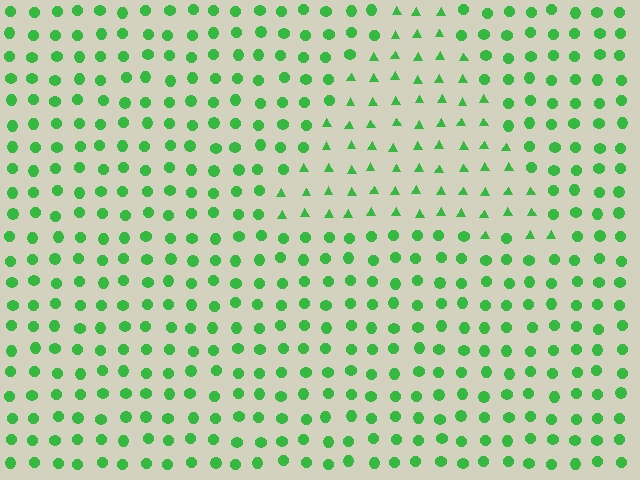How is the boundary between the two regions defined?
The boundary is defined by a change in element shape: triangles inside vs. circles outside. All elements share the same color and spacing.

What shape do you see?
I see a triangle.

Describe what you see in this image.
The image is filled with small green elements arranged in a uniform grid. A triangle-shaped region contains triangles, while the surrounding area contains circles. The boundary is defined purely by the change in element shape.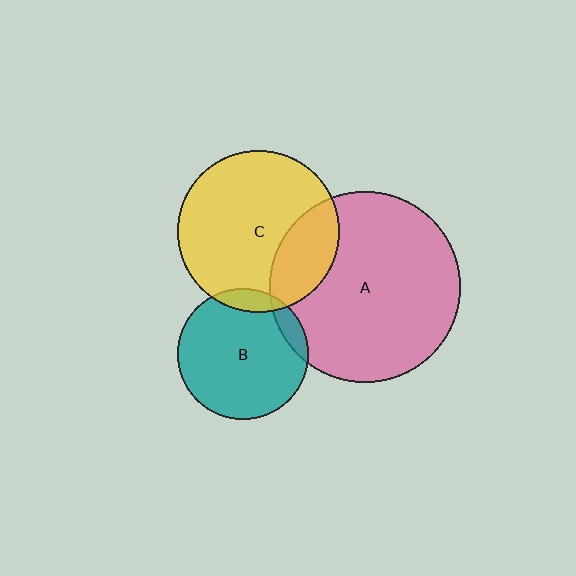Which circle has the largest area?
Circle A (pink).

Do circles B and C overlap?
Yes.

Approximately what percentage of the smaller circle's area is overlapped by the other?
Approximately 10%.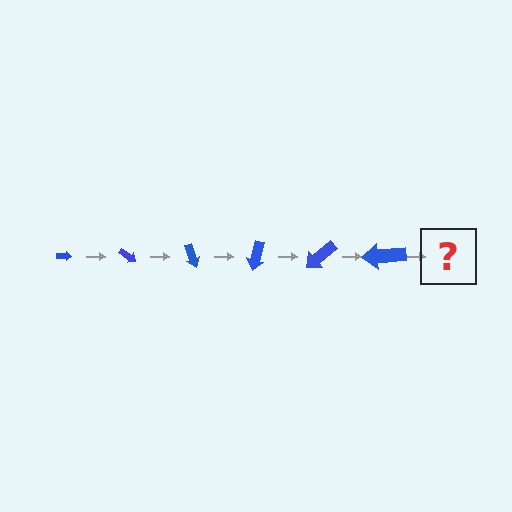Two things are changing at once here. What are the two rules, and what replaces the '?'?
The two rules are that the arrow grows larger each step and it rotates 35 degrees each step. The '?' should be an arrow, larger than the previous one and rotated 210 degrees from the start.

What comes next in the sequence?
The next element should be an arrow, larger than the previous one and rotated 210 degrees from the start.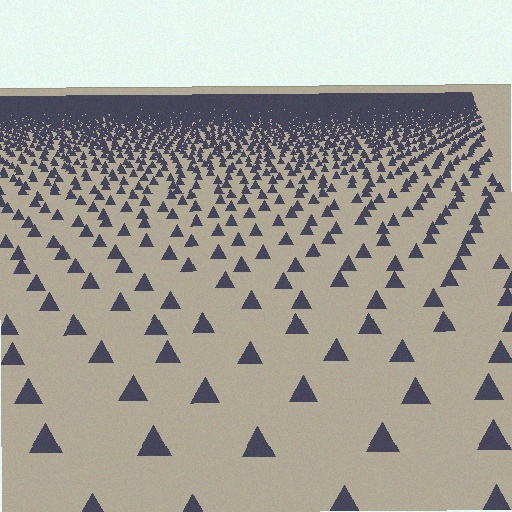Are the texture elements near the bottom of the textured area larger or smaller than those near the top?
Larger. Near the bottom, elements are closer to the viewer and appear at a bigger on-screen size.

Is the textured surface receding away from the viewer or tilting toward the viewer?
The surface is receding away from the viewer. Texture elements get smaller and denser toward the top.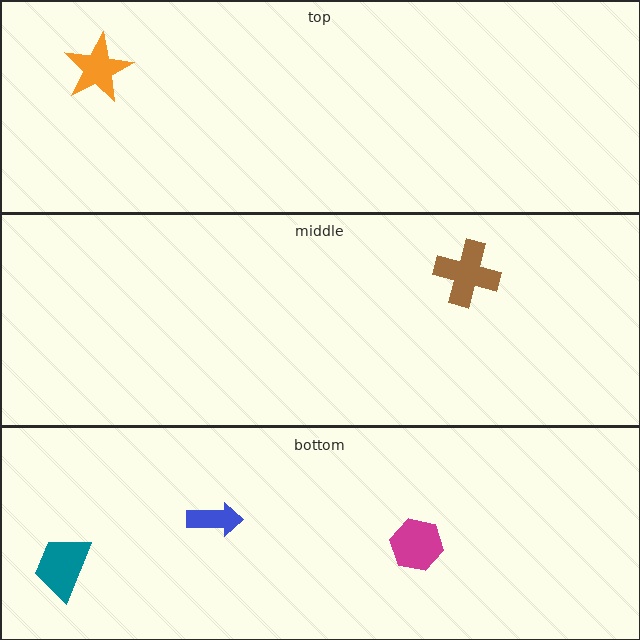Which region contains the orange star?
The top region.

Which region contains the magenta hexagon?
The bottom region.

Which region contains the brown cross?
The middle region.